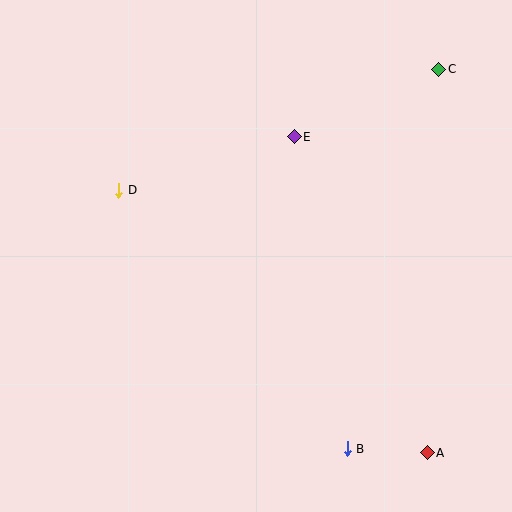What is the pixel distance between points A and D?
The distance between A and D is 405 pixels.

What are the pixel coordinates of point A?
Point A is at (427, 453).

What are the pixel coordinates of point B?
Point B is at (347, 449).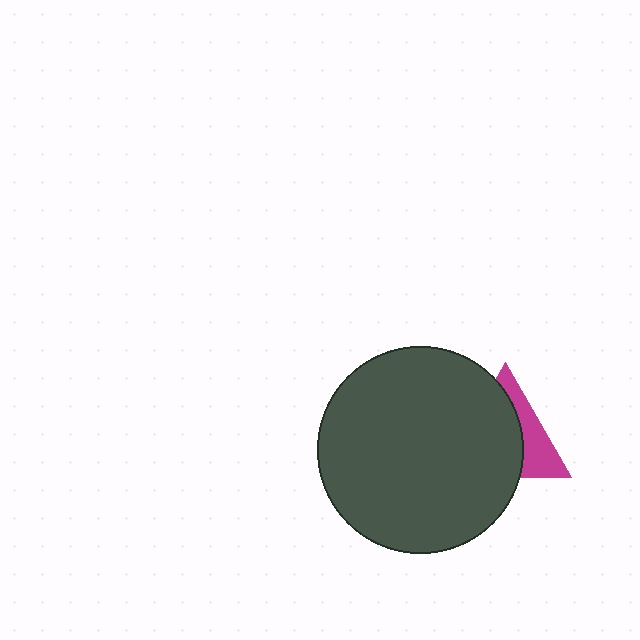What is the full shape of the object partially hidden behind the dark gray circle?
The partially hidden object is a magenta triangle.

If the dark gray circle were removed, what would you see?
You would see the complete magenta triangle.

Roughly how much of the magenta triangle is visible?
A small part of it is visible (roughly 36%).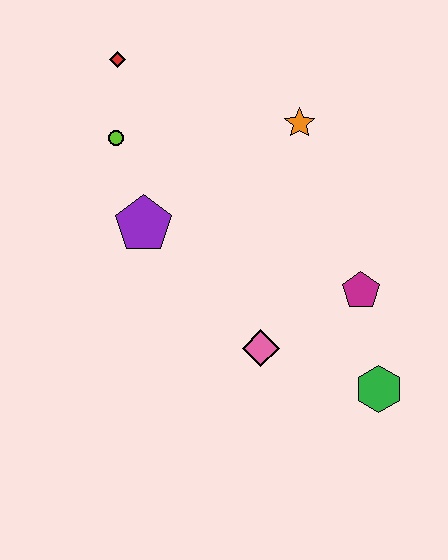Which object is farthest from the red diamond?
The green hexagon is farthest from the red diamond.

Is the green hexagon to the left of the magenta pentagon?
No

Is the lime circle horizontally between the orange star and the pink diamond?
No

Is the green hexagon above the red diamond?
No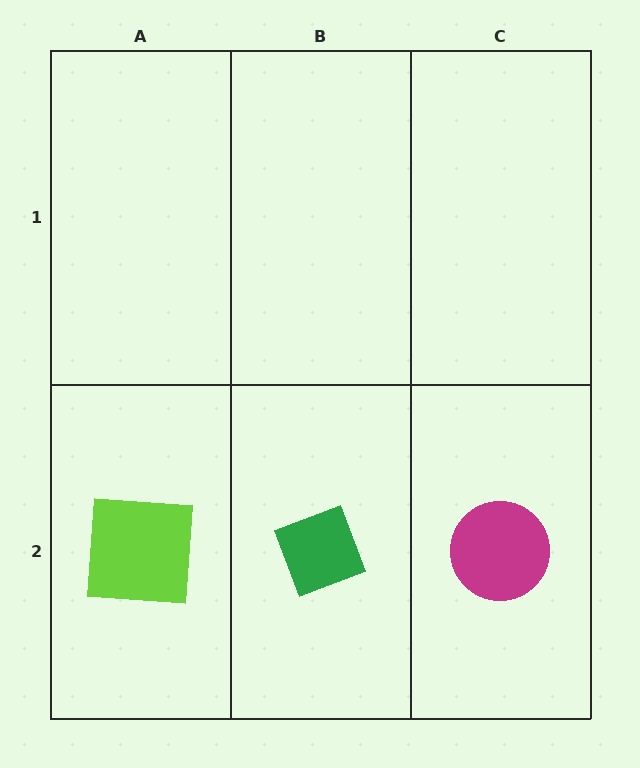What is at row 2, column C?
A magenta circle.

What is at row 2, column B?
A green diamond.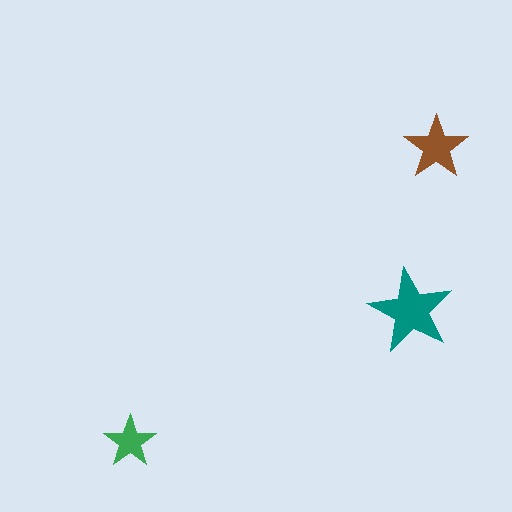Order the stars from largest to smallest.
the teal one, the brown one, the green one.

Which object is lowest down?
The green star is bottommost.